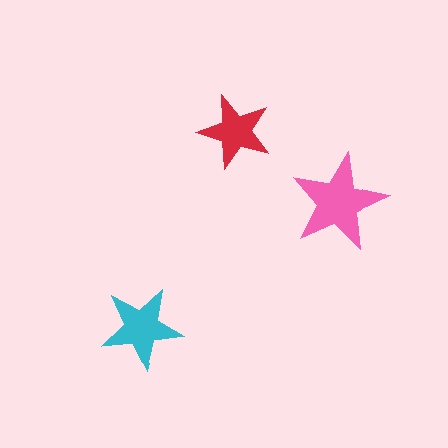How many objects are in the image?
There are 3 objects in the image.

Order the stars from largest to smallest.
the pink one, the cyan one, the red one.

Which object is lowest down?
The cyan star is bottommost.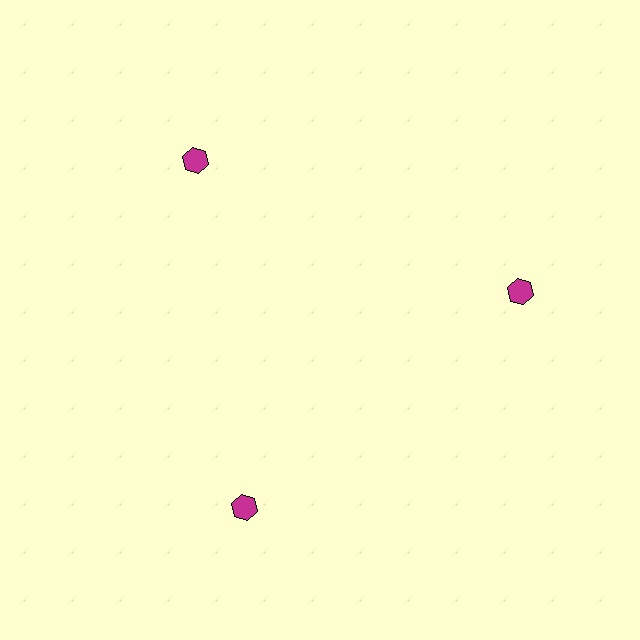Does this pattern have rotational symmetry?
Yes, this pattern has 3-fold rotational symmetry. It looks the same after rotating 120 degrees around the center.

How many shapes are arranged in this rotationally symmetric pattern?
There are 3 shapes, arranged in 3 groups of 1.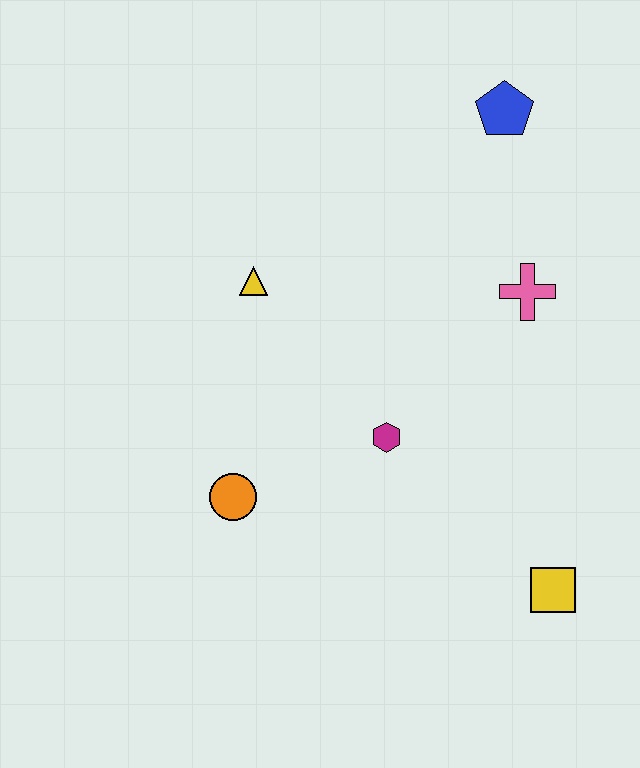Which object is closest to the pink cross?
The blue pentagon is closest to the pink cross.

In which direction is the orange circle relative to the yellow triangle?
The orange circle is below the yellow triangle.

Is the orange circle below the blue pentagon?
Yes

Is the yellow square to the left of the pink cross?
No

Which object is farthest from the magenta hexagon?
The blue pentagon is farthest from the magenta hexagon.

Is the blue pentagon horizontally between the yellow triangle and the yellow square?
Yes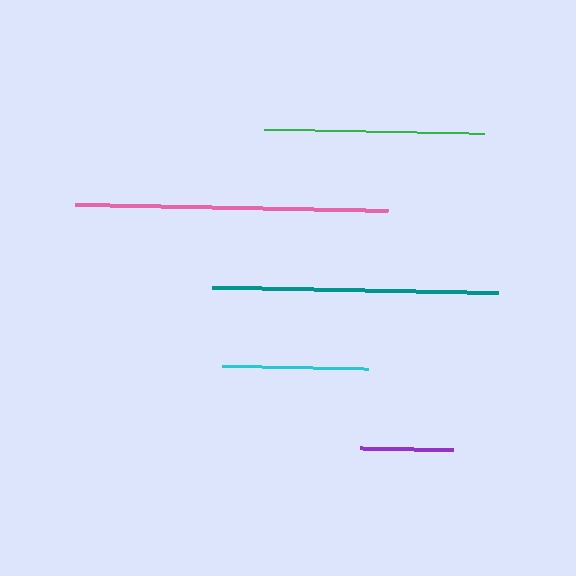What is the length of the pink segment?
The pink segment is approximately 313 pixels long.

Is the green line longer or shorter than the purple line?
The green line is longer than the purple line.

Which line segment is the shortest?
The purple line is the shortest at approximately 93 pixels.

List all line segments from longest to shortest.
From longest to shortest: pink, teal, green, cyan, purple.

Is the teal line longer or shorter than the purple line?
The teal line is longer than the purple line.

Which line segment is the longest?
The pink line is the longest at approximately 313 pixels.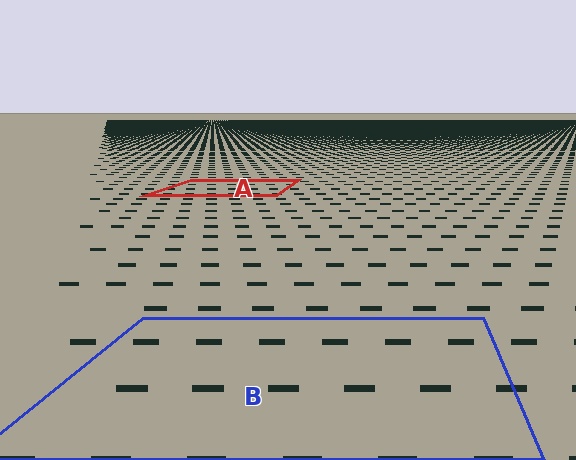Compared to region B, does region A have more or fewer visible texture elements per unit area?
Region A has more texture elements per unit area — they are packed more densely because it is farther away.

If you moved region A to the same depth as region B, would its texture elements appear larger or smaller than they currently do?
They would appear larger. At a closer depth, the same texture elements are projected at a bigger on-screen size.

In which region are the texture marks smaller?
The texture marks are smaller in region A, because it is farther away.